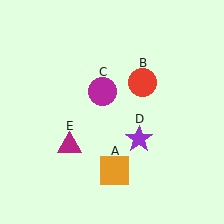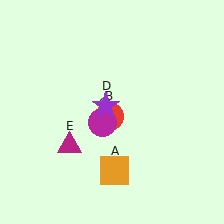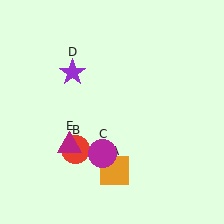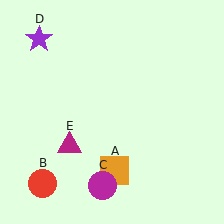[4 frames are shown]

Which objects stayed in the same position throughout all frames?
Orange square (object A) and magenta triangle (object E) remained stationary.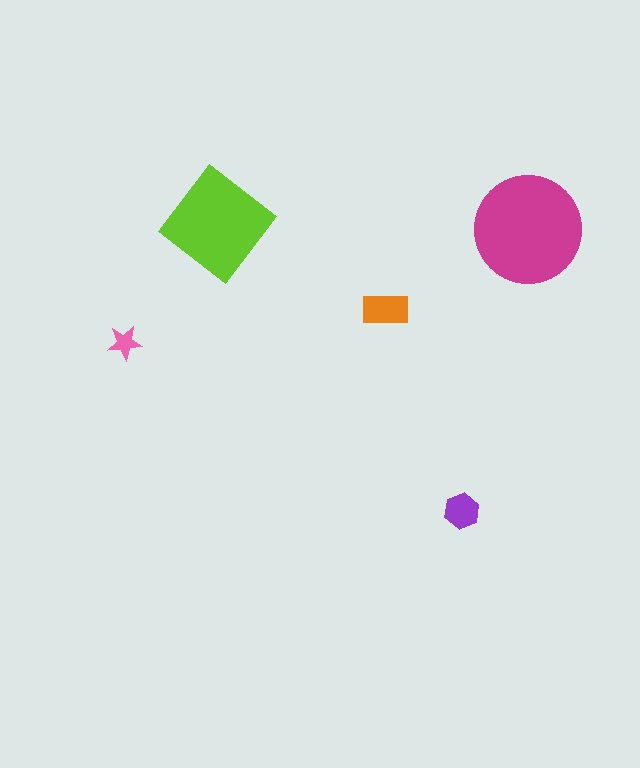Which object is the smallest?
The pink star.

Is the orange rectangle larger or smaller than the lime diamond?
Smaller.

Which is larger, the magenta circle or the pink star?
The magenta circle.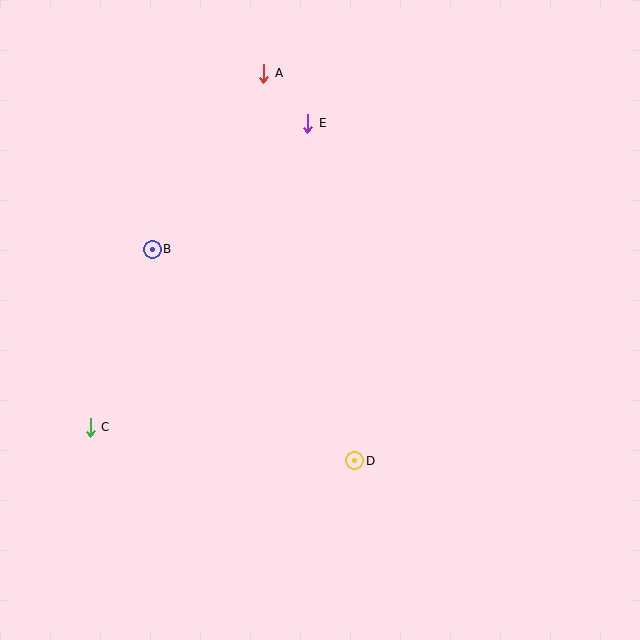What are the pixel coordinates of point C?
Point C is at (90, 427).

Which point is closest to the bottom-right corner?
Point D is closest to the bottom-right corner.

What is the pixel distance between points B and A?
The distance between B and A is 208 pixels.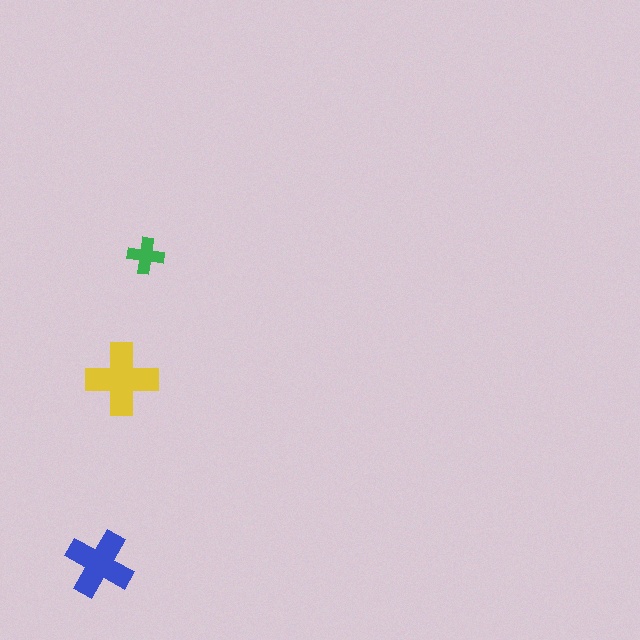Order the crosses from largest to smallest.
the yellow one, the blue one, the green one.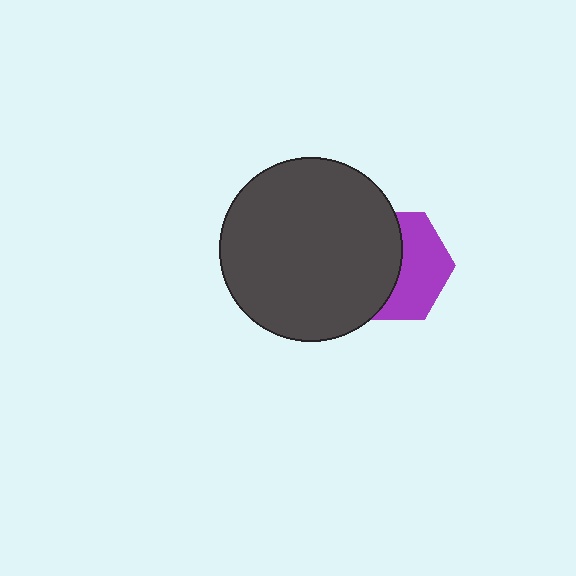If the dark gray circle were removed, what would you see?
You would see the complete purple hexagon.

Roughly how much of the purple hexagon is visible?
About half of it is visible (roughly 48%).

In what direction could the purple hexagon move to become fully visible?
The purple hexagon could move right. That would shift it out from behind the dark gray circle entirely.